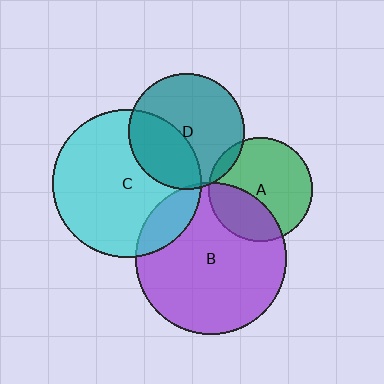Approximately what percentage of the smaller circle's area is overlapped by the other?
Approximately 5%.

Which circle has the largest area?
Circle B (purple).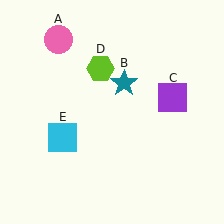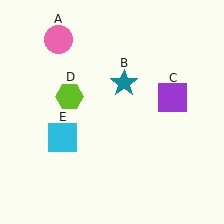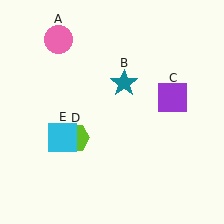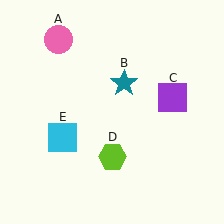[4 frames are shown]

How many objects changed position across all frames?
1 object changed position: lime hexagon (object D).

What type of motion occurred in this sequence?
The lime hexagon (object D) rotated counterclockwise around the center of the scene.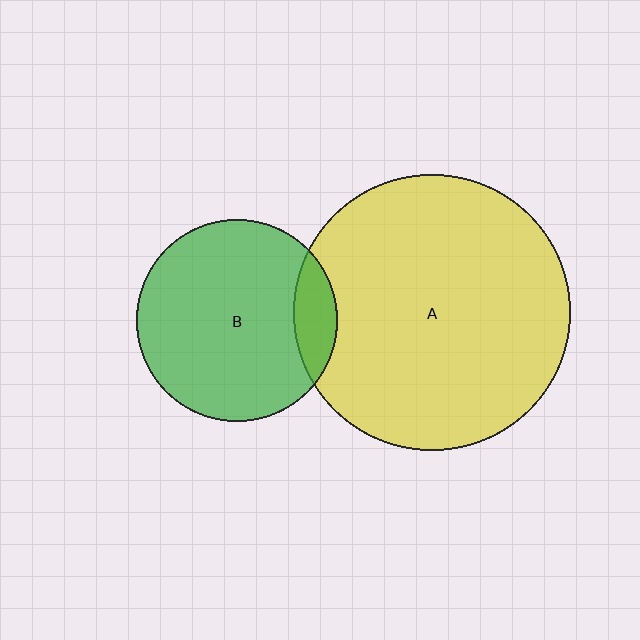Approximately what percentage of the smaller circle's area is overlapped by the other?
Approximately 15%.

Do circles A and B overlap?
Yes.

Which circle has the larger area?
Circle A (yellow).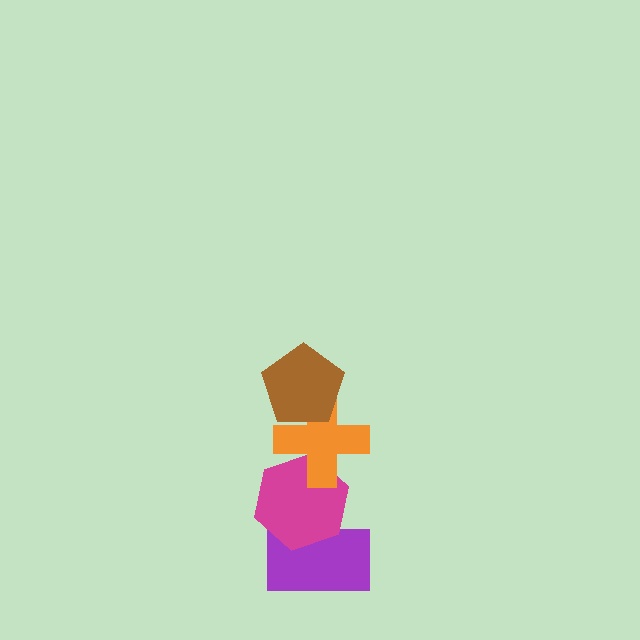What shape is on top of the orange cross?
The brown pentagon is on top of the orange cross.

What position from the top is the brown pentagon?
The brown pentagon is 1st from the top.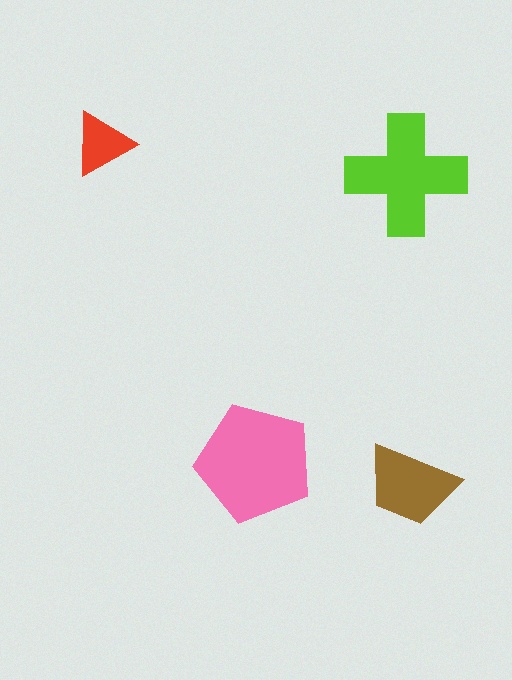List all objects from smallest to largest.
The red triangle, the brown trapezoid, the lime cross, the pink pentagon.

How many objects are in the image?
There are 4 objects in the image.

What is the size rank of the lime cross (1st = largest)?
2nd.